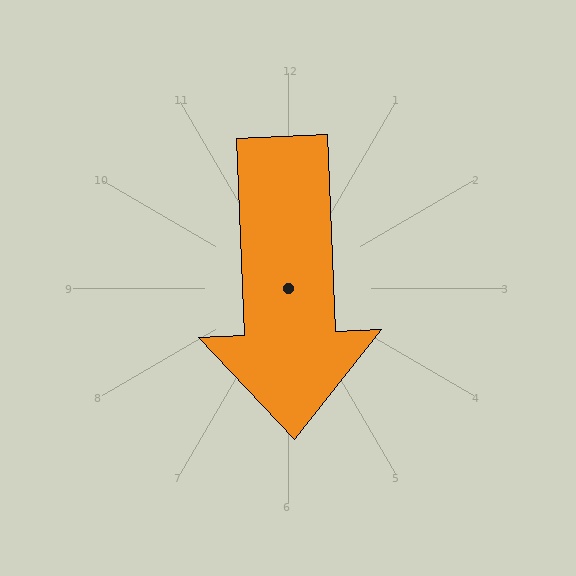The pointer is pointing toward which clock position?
Roughly 6 o'clock.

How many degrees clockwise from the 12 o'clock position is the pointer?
Approximately 178 degrees.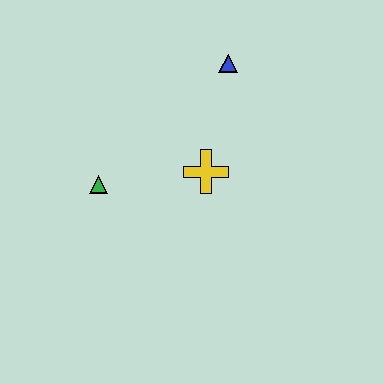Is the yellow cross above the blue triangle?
No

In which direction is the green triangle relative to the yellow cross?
The green triangle is to the left of the yellow cross.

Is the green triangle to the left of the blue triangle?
Yes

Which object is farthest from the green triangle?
The blue triangle is farthest from the green triangle.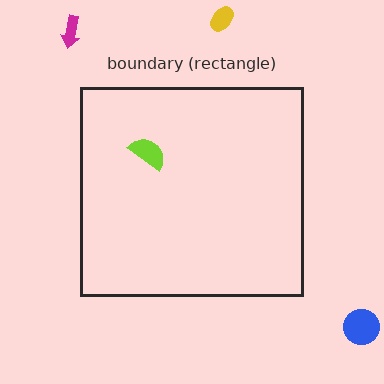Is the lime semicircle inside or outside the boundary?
Inside.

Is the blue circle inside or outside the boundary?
Outside.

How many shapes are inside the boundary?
1 inside, 3 outside.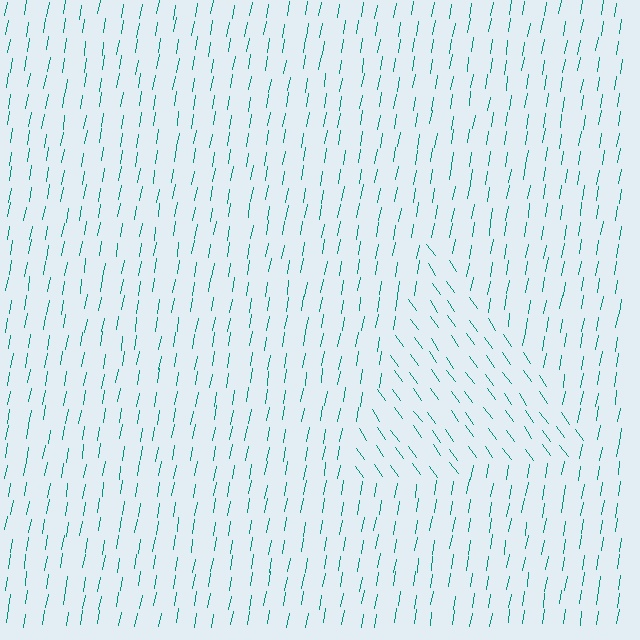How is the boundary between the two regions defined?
The boundary is defined purely by a change in line orientation (approximately 45 degrees difference). All lines are the same color and thickness.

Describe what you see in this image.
The image is filled with small teal line segments. A triangle region in the image has lines oriented differently from the surrounding lines, creating a visible texture boundary.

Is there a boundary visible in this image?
Yes, there is a texture boundary formed by a change in line orientation.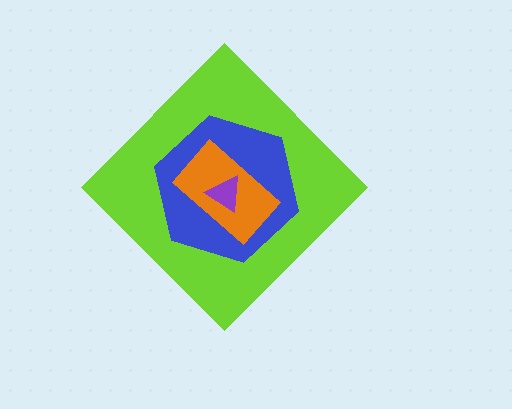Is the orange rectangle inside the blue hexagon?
Yes.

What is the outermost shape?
The lime diamond.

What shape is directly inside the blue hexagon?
The orange rectangle.